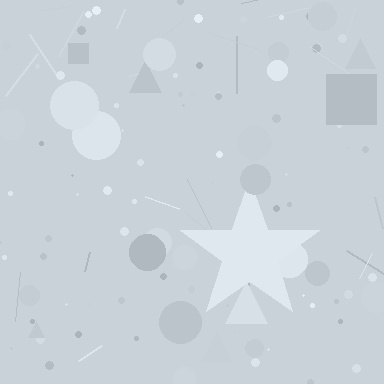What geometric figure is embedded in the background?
A star is embedded in the background.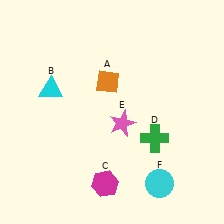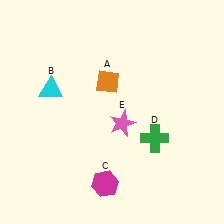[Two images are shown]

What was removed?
The cyan circle (F) was removed in Image 2.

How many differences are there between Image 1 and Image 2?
There is 1 difference between the two images.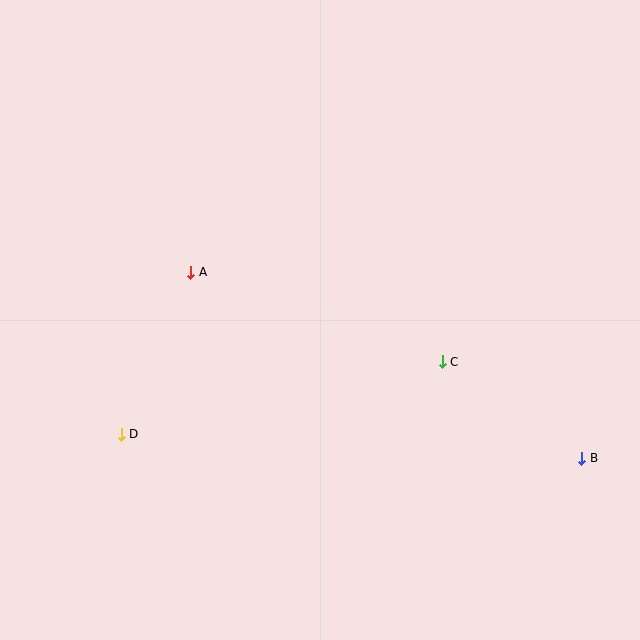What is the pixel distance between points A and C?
The distance between A and C is 267 pixels.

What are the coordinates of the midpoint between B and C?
The midpoint between B and C is at (512, 410).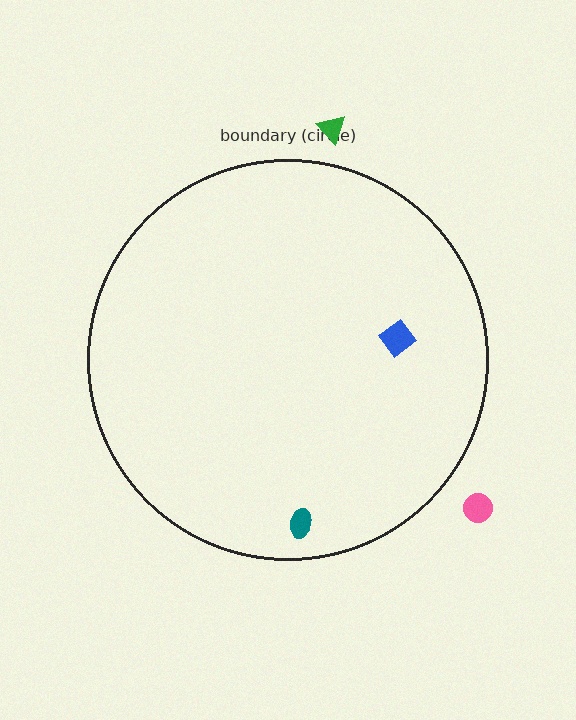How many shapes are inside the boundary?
2 inside, 2 outside.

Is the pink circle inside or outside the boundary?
Outside.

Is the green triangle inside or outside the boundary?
Outside.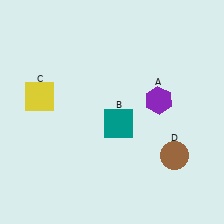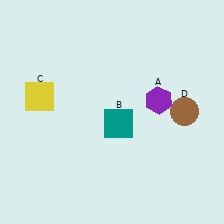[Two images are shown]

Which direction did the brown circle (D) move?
The brown circle (D) moved up.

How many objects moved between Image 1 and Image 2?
1 object moved between the two images.